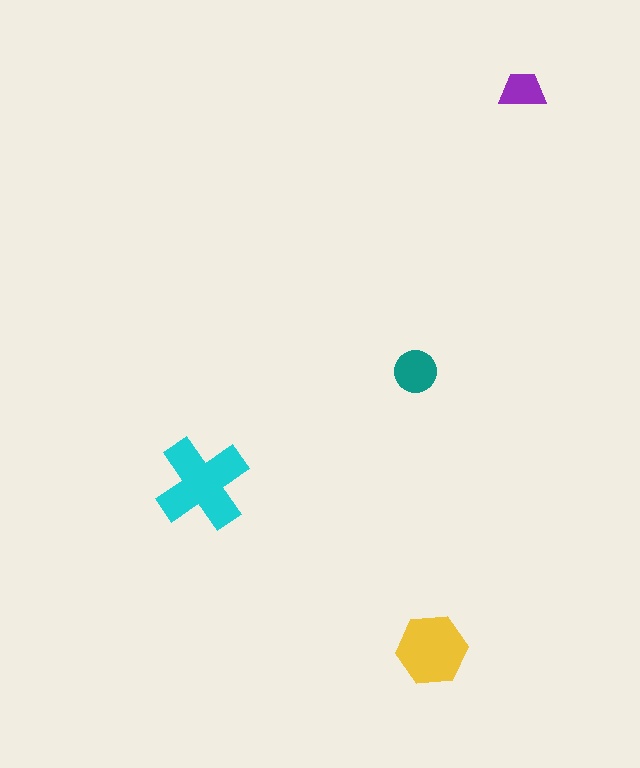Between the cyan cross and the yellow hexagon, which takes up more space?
The cyan cross.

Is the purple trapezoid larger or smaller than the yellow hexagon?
Smaller.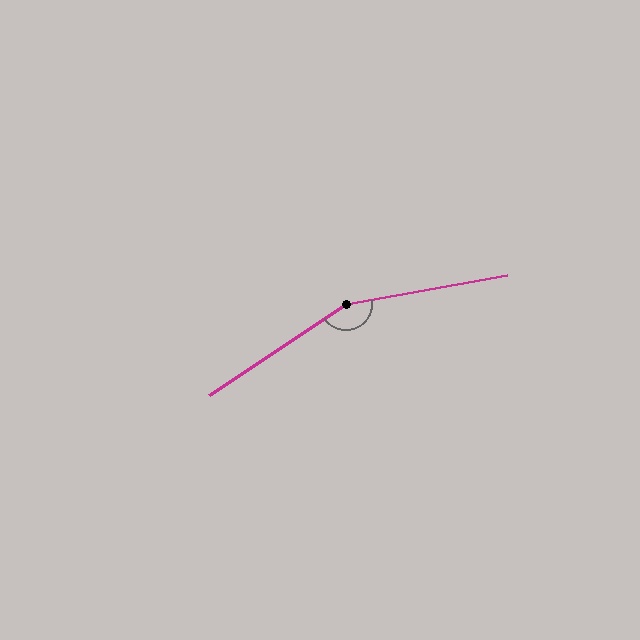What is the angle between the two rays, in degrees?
Approximately 156 degrees.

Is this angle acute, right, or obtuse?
It is obtuse.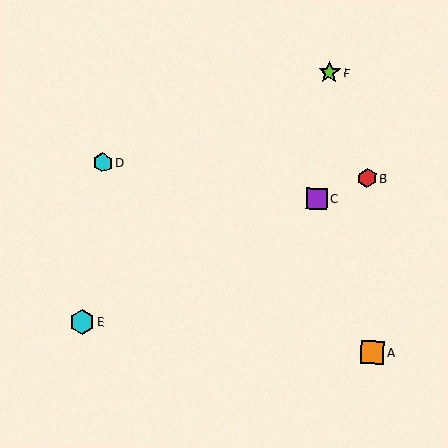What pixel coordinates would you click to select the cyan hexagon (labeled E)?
Click at (82, 322) to select the cyan hexagon E.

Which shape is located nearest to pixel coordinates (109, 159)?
The cyan hexagon (labeled D) at (103, 163) is nearest to that location.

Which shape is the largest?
The cyan hexagon (labeled E) is the largest.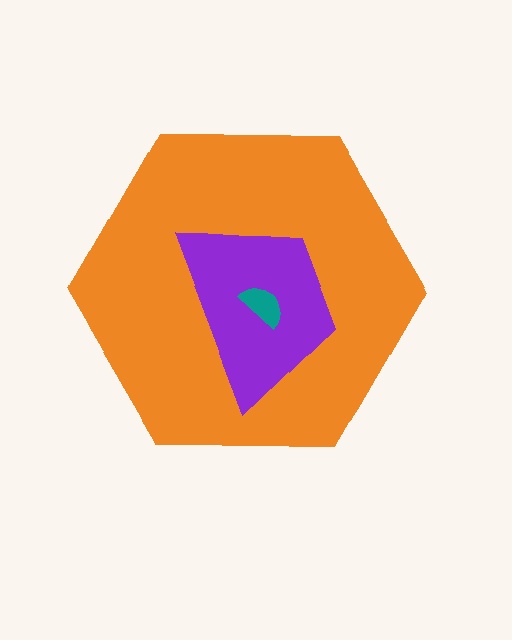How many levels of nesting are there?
3.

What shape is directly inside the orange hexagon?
The purple trapezoid.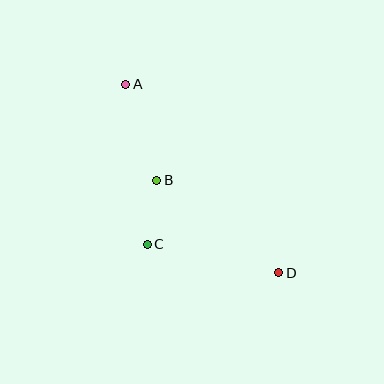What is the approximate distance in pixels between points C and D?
The distance between C and D is approximately 135 pixels.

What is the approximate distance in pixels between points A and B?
The distance between A and B is approximately 101 pixels.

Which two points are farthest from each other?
Points A and D are farthest from each other.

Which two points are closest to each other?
Points B and C are closest to each other.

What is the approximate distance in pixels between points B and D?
The distance between B and D is approximately 153 pixels.